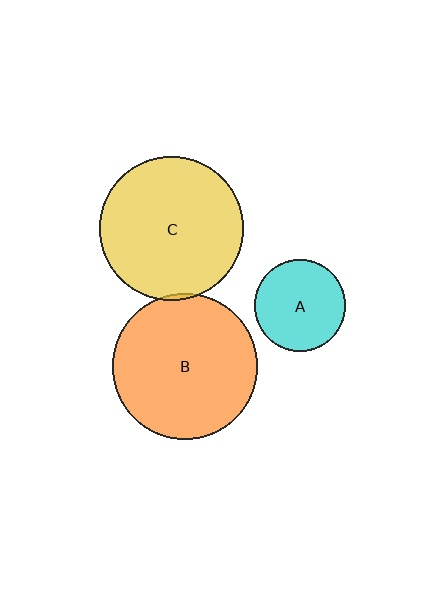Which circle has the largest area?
Circle B (orange).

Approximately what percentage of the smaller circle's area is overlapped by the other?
Approximately 5%.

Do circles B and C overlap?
Yes.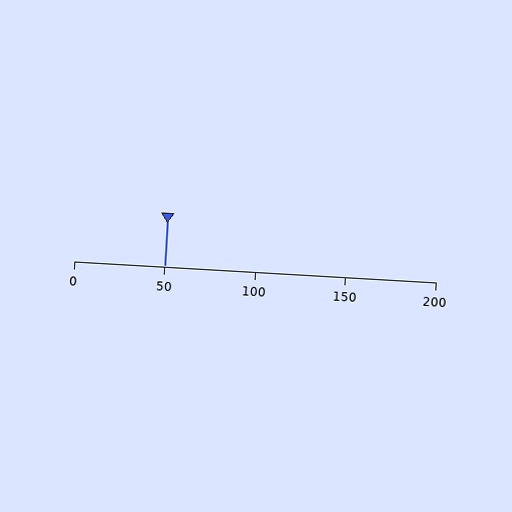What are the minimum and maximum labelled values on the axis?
The axis runs from 0 to 200.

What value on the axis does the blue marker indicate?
The marker indicates approximately 50.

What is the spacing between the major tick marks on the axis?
The major ticks are spaced 50 apart.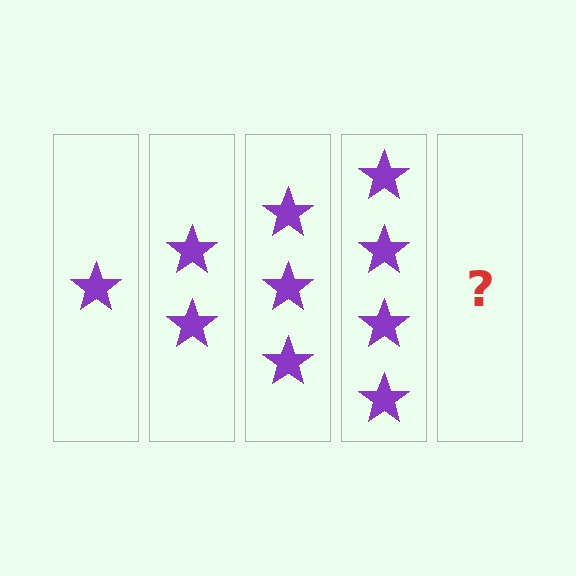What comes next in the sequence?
The next element should be 5 stars.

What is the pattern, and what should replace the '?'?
The pattern is that each step adds one more star. The '?' should be 5 stars.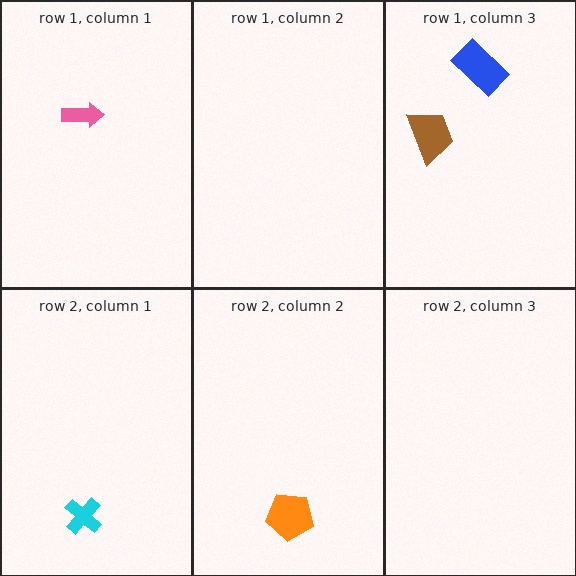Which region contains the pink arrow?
The row 1, column 1 region.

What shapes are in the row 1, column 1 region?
The pink arrow.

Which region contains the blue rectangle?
The row 1, column 3 region.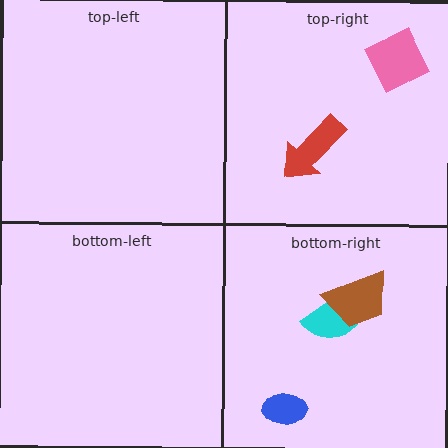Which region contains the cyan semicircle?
The bottom-right region.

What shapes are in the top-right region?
The pink square, the red arrow.